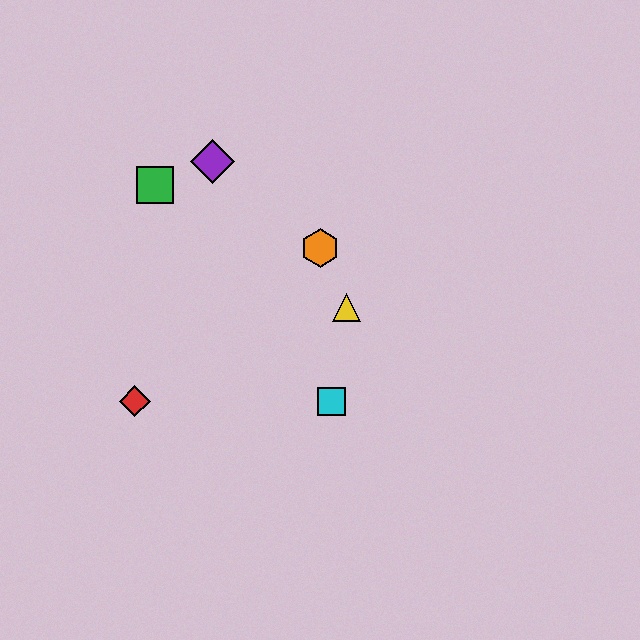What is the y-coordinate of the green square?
The green square is at y≈185.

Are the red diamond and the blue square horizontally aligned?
Yes, both are at y≈401.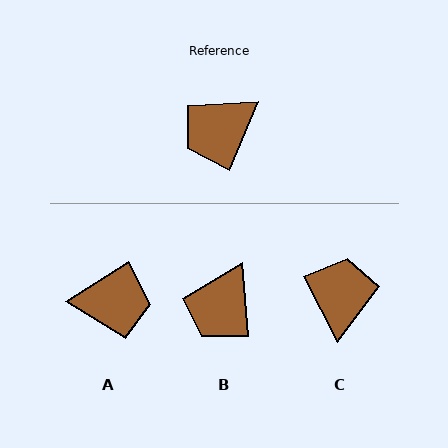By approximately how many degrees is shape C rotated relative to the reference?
Approximately 130 degrees clockwise.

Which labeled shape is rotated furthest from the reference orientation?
A, about 145 degrees away.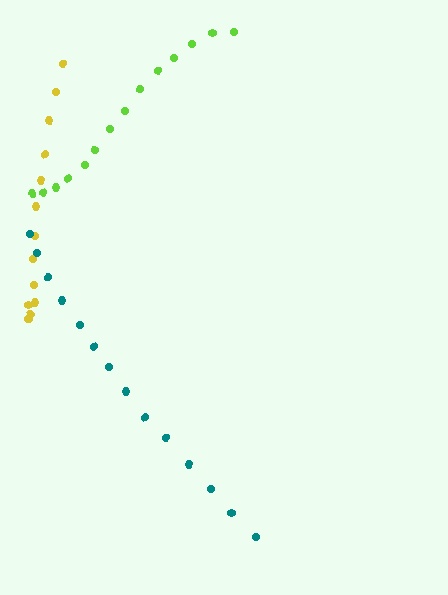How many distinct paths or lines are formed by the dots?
There are 3 distinct paths.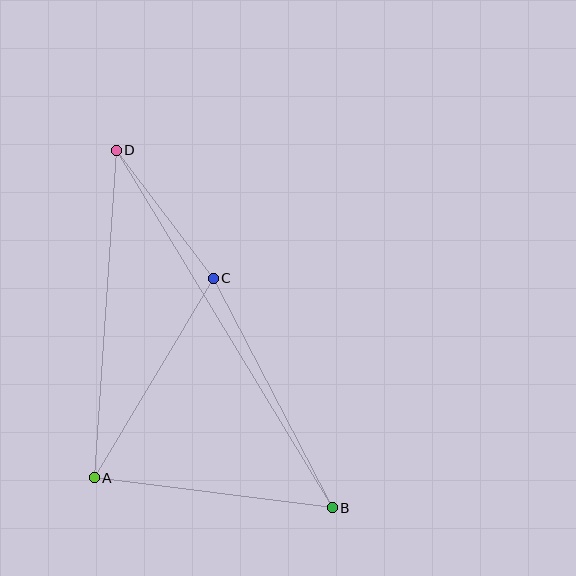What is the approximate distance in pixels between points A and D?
The distance between A and D is approximately 329 pixels.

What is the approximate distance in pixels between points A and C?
The distance between A and C is approximately 233 pixels.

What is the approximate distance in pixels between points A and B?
The distance between A and B is approximately 240 pixels.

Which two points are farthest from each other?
Points B and D are farthest from each other.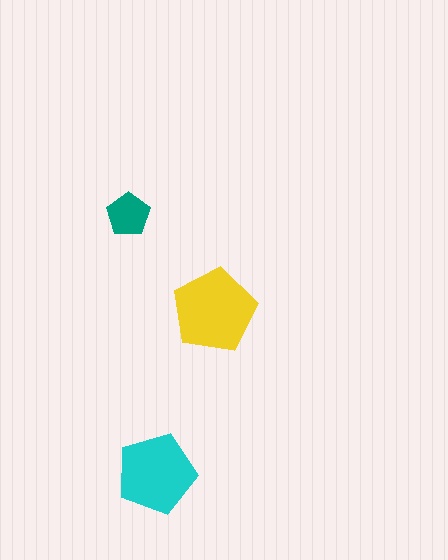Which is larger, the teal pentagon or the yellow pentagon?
The yellow one.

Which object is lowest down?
The cyan pentagon is bottommost.